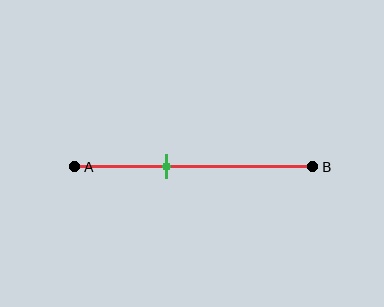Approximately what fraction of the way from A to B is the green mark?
The green mark is approximately 40% of the way from A to B.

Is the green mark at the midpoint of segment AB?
No, the mark is at about 40% from A, not at the 50% midpoint.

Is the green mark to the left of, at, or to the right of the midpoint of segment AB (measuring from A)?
The green mark is to the left of the midpoint of segment AB.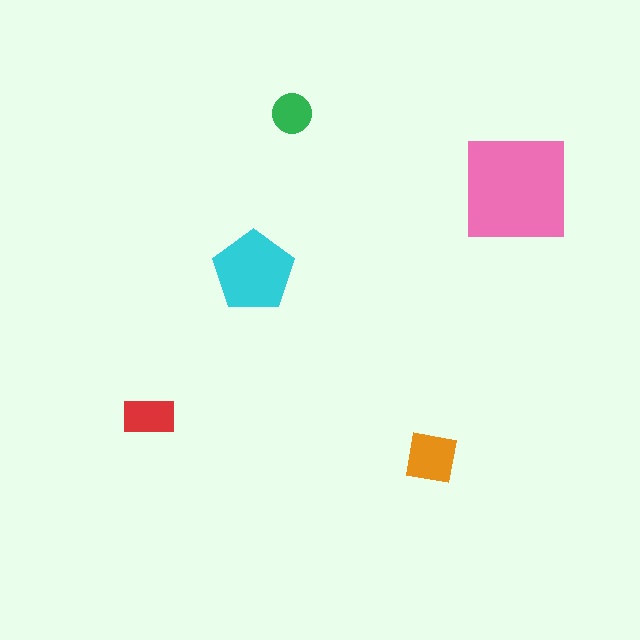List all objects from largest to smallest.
The pink square, the cyan pentagon, the orange square, the red rectangle, the green circle.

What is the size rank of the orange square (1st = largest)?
3rd.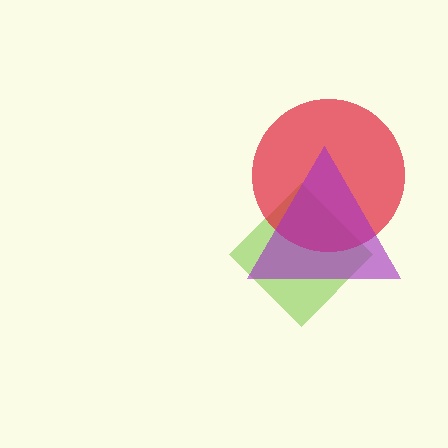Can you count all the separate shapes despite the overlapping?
Yes, there are 3 separate shapes.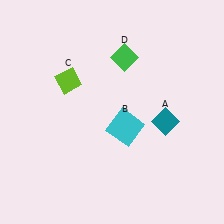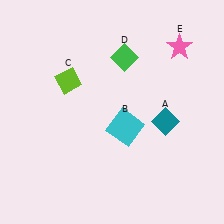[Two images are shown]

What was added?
A pink star (E) was added in Image 2.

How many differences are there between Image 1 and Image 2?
There is 1 difference between the two images.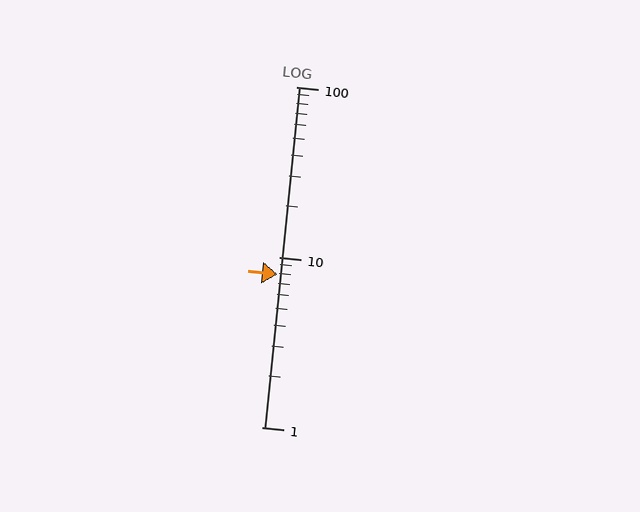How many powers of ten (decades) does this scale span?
The scale spans 2 decades, from 1 to 100.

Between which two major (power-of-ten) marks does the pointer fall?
The pointer is between 1 and 10.